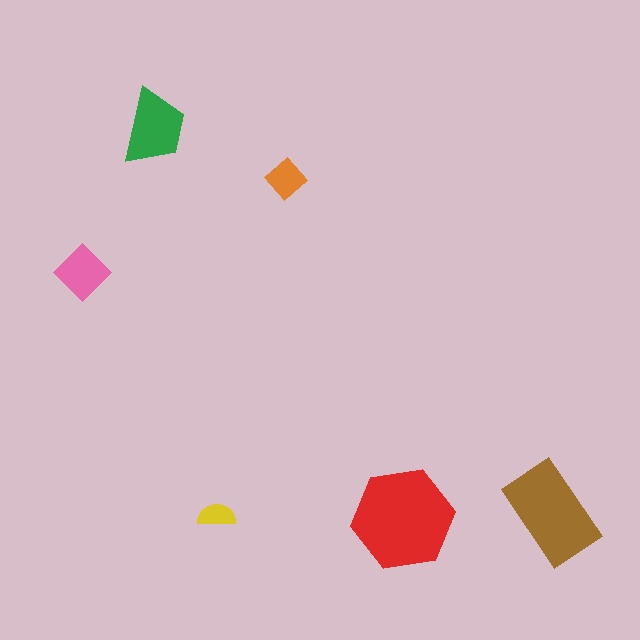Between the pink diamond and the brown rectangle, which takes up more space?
The brown rectangle.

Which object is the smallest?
The yellow semicircle.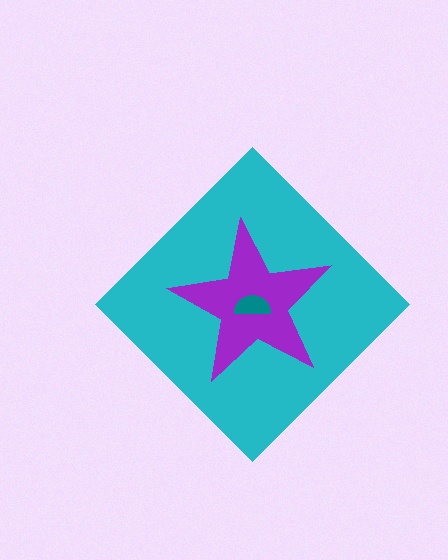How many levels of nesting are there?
3.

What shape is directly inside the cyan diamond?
The purple star.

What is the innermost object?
The teal semicircle.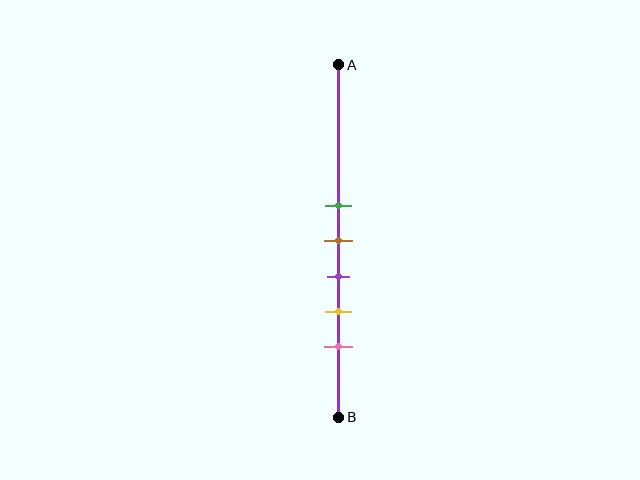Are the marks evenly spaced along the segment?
Yes, the marks are approximately evenly spaced.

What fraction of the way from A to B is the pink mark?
The pink mark is approximately 80% (0.8) of the way from A to B.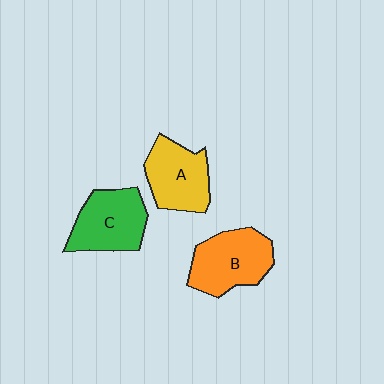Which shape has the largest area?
Shape B (orange).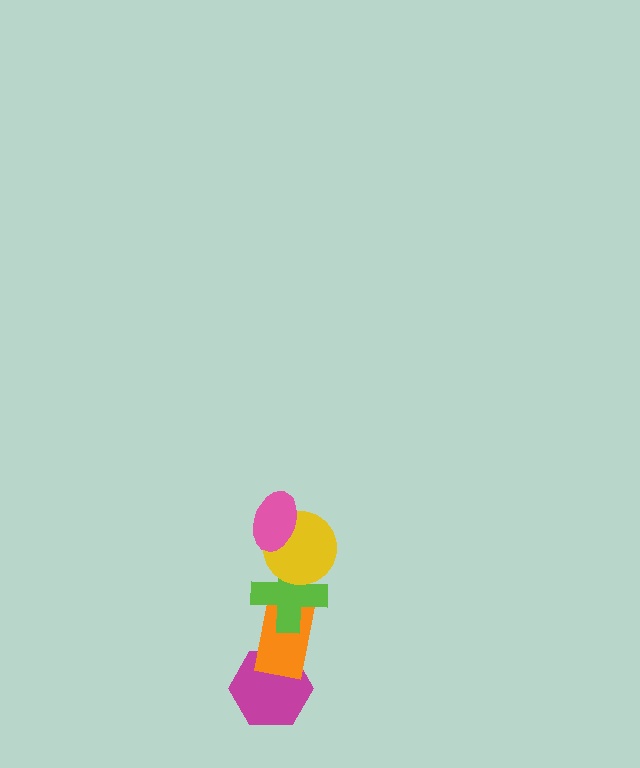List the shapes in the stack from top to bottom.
From top to bottom: the pink ellipse, the yellow circle, the lime cross, the orange rectangle, the magenta hexagon.